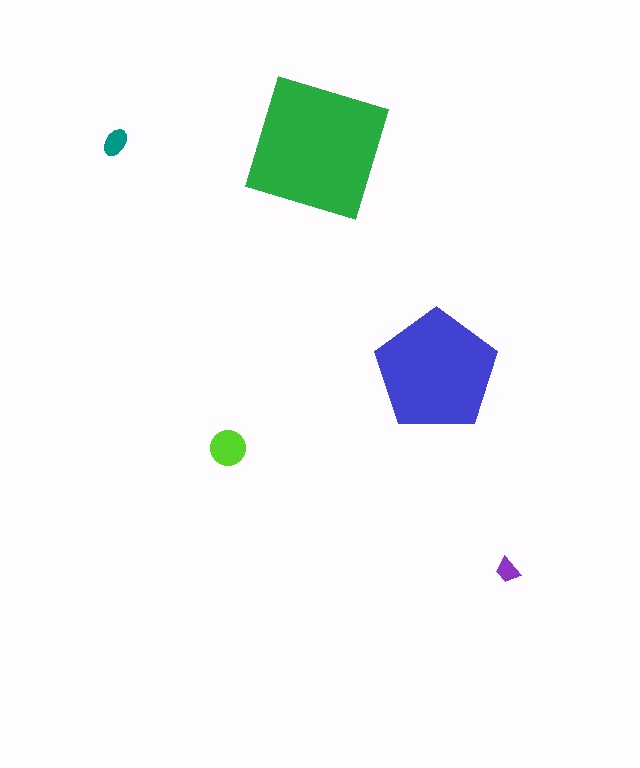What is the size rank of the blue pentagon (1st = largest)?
2nd.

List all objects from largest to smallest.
The green square, the blue pentagon, the lime circle, the teal ellipse, the purple trapezoid.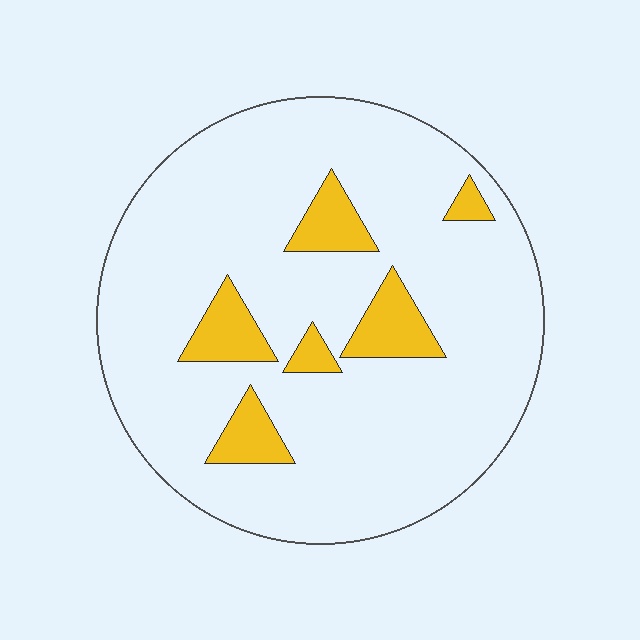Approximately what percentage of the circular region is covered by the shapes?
Approximately 15%.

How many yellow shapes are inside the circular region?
6.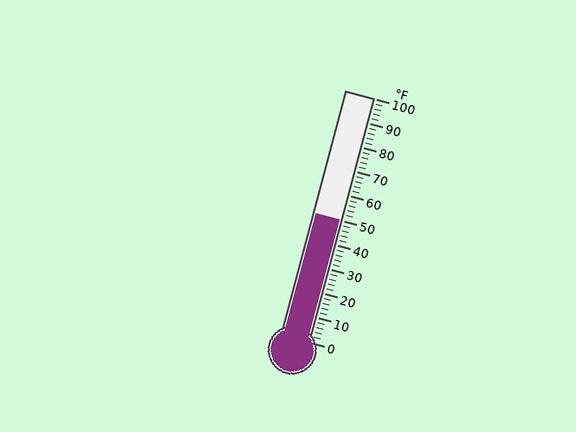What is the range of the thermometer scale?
The thermometer scale ranges from 0°F to 100°F.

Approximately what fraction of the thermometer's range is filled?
The thermometer is filled to approximately 50% of its range.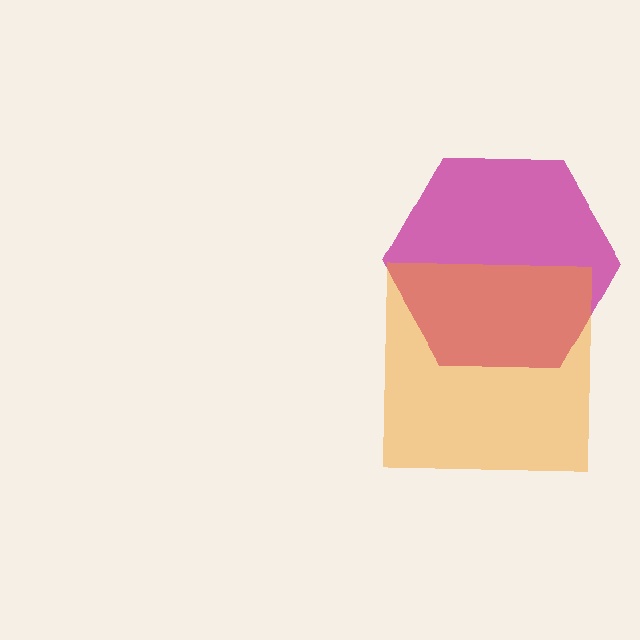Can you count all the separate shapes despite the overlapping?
Yes, there are 2 separate shapes.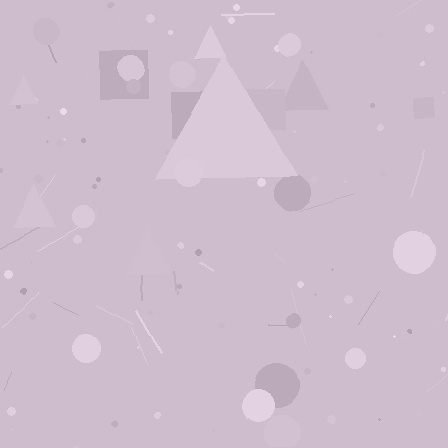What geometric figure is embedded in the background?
A triangle is embedded in the background.